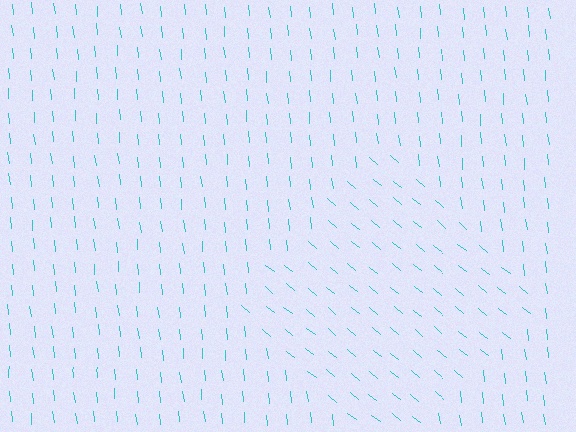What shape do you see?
I see a diamond.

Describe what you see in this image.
The image is filled with small cyan line segments. A diamond region in the image has lines oriented differently from the surrounding lines, creating a visible texture boundary.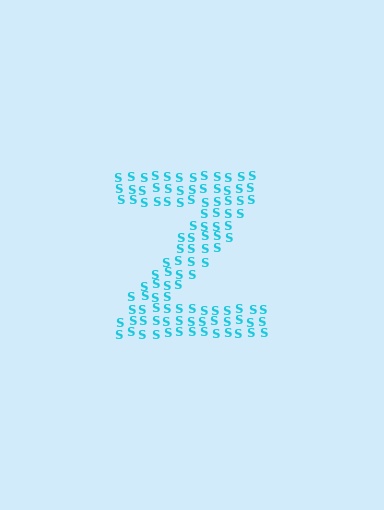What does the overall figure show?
The overall figure shows the letter Z.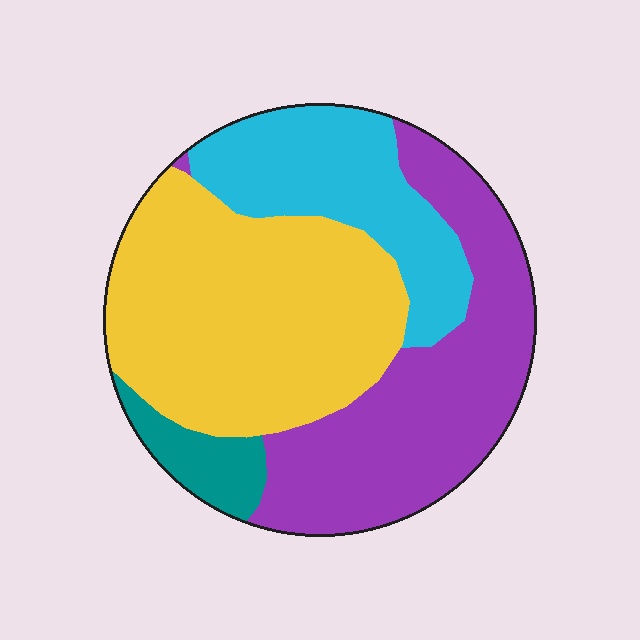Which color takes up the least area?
Teal, at roughly 5%.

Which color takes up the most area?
Yellow, at roughly 40%.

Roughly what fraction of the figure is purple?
Purple covers 33% of the figure.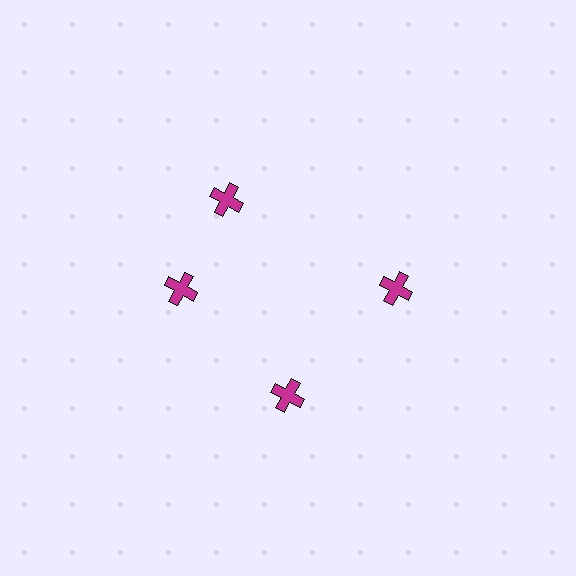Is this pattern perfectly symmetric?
No. The 4 magenta crosses are arranged in a ring, but one element near the 12 o'clock position is rotated out of alignment along the ring, breaking the 4-fold rotational symmetry.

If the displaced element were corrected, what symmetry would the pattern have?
It would have 4-fold rotational symmetry — the pattern would map onto itself every 90 degrees.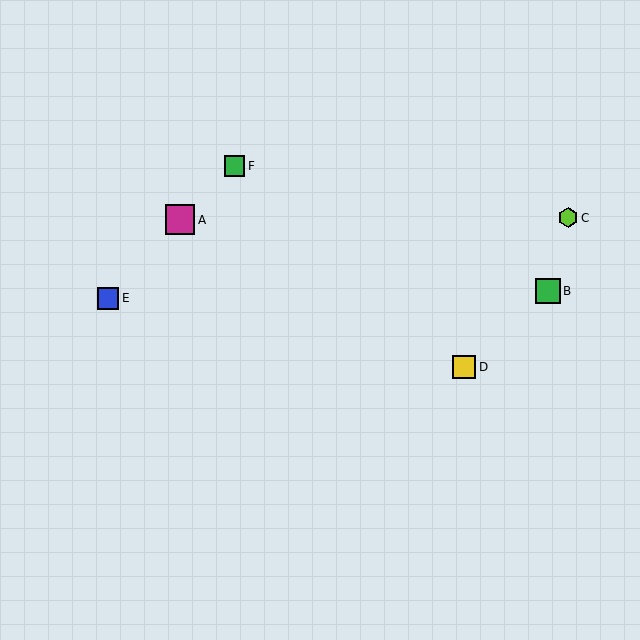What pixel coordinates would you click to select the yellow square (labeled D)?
Click at (464, 367) to select the yellow square D.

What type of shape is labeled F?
Shape F is a green square.